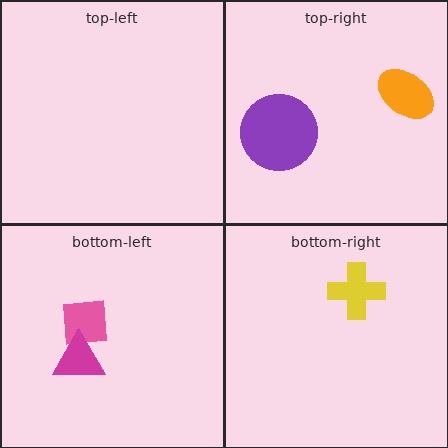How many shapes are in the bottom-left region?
2.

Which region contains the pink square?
The bottom-left region.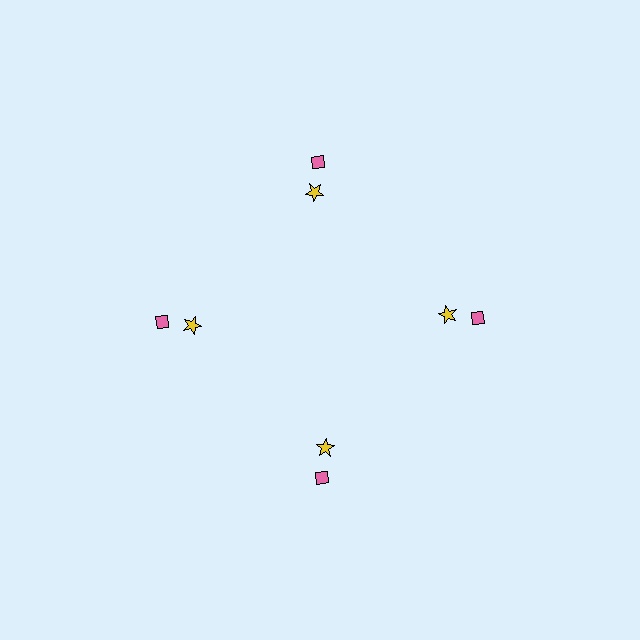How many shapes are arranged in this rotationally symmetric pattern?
There are 8 shapes, arranged in 4 groups of 2.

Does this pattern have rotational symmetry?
Yes, this pattern has 4-fold rotational symmetry. It looks the same after rotating 90 degrees around the center.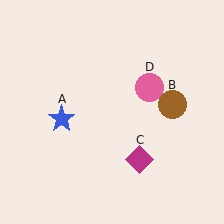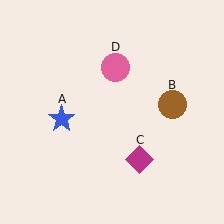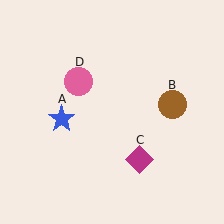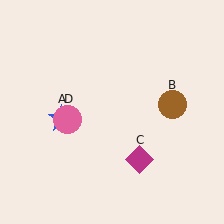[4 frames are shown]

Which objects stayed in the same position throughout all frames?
Blue star (object A) and brown circle (object B) and magenta diamond (object C) remained stationary.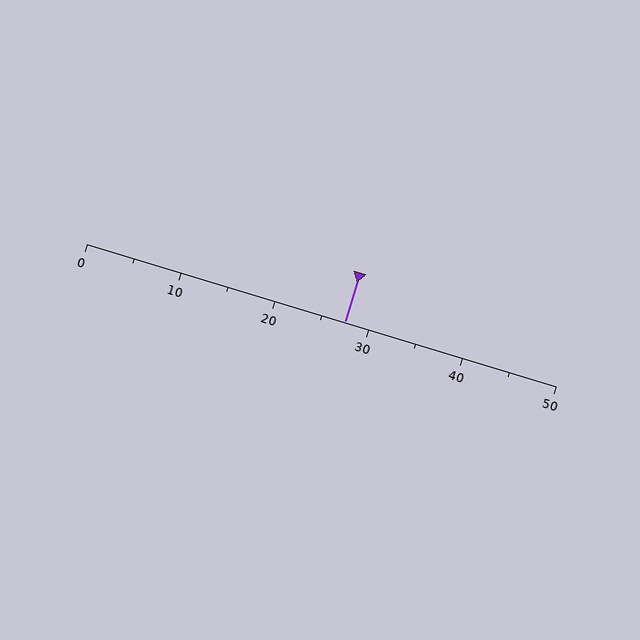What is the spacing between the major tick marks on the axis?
The major ticks are spaced 10 apart.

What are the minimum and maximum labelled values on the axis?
The axis runs from 0 to 50.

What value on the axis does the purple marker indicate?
The marker indicates approximately 27.5.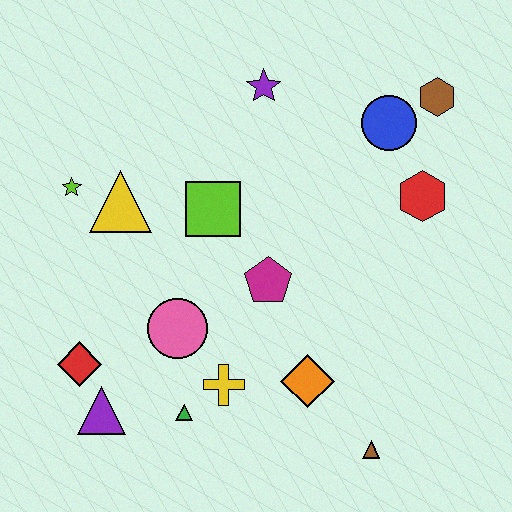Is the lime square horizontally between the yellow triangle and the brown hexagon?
Yes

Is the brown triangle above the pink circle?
No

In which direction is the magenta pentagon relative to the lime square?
The magenta pentagon is below the lime square.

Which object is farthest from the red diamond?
The brown hexagon is farthest from the red diamond.